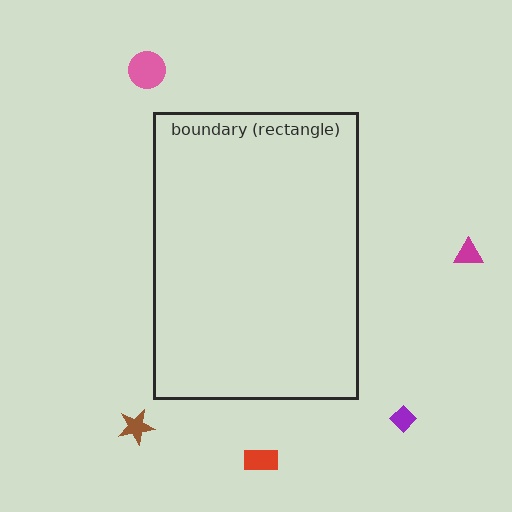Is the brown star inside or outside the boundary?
Outside.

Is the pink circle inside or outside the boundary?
Outside.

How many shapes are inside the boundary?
0 inside, 5 outside.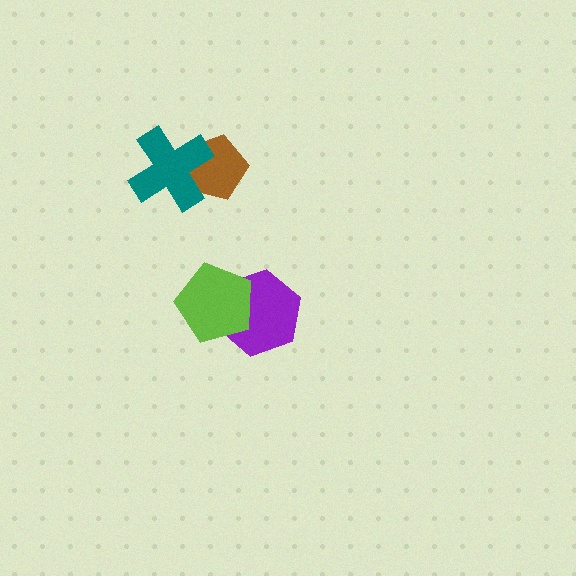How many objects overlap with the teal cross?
1 object overlaps with the teal cross.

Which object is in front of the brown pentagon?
The teal cross is in front of the brown pentagon.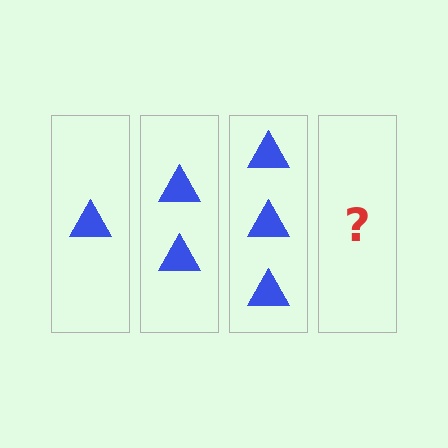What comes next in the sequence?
The next element should be 4 triangles.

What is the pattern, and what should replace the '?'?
The pattern is that each step adds one more triangle. The '?' should be 4 triangles.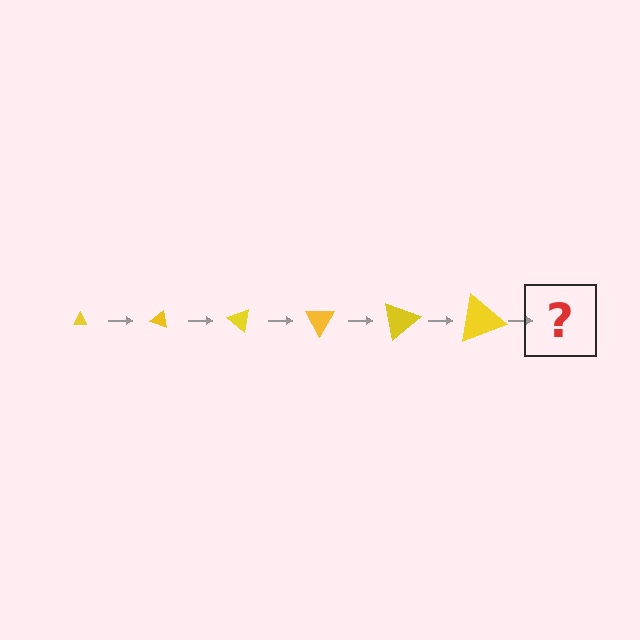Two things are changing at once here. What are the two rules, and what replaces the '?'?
The two rules are that the triangle grows larger each step and it rotates 20 degrees each step. The '?' should be a triangle, larger than the previous one and rotated 120 degrees from the start.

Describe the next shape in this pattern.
It should be a triangle, larger than the previous one and rotated 120 degrees from the start.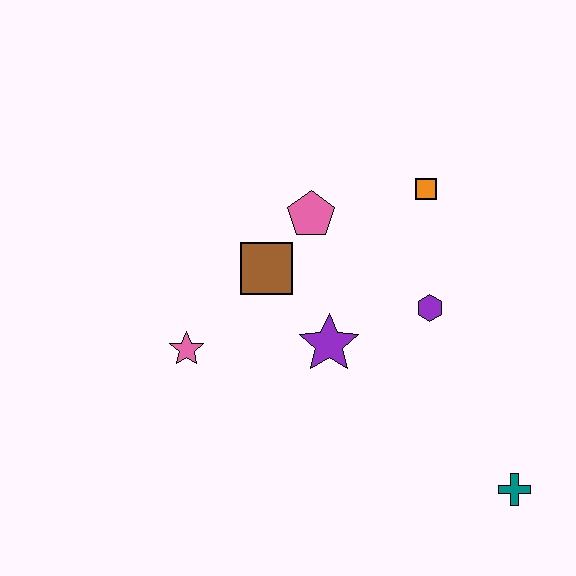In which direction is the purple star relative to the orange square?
The purple star is below the orange square.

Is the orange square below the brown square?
No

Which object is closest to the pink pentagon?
The brown square is closest to the pink pentagon.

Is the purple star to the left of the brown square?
No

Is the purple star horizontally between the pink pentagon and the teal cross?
Yes